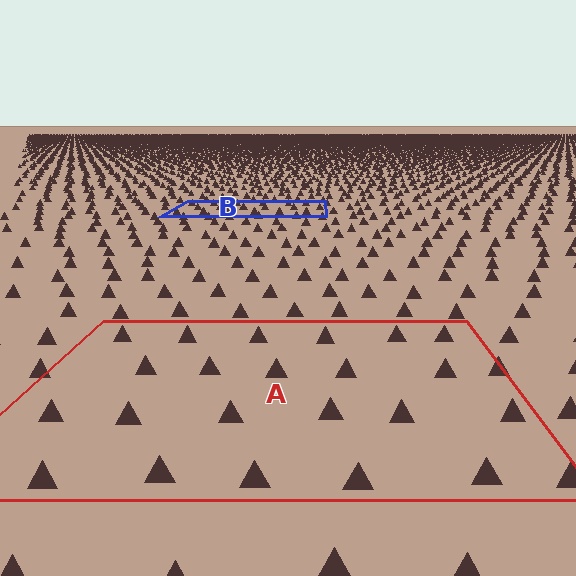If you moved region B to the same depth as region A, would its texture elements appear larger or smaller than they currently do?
They would appear larger. At a closer depth, the same texture elements are projected at a bigger on-screen size.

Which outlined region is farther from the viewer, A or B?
Region B is farther from the viewer — the texture elements inside it appear smaller and more densely packed.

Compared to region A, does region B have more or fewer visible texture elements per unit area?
Region B has more texture elements per unit area — they are packed more densely because it is farther away.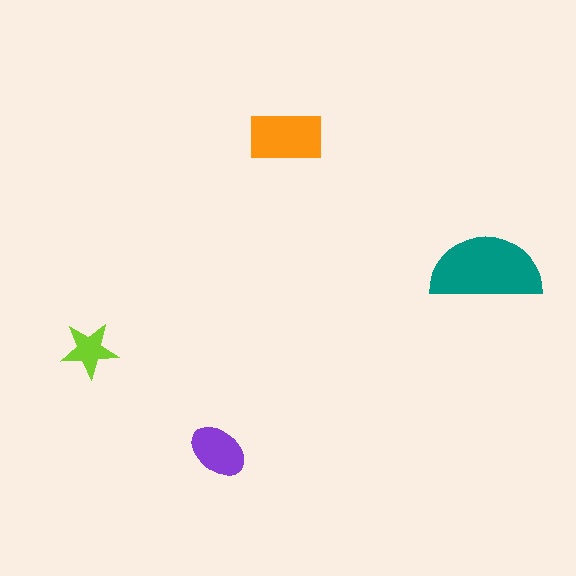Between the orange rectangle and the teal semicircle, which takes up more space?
The teal semicircle.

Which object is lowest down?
The purple ellipse is bottommost.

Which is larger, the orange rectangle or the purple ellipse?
The orange rectangle.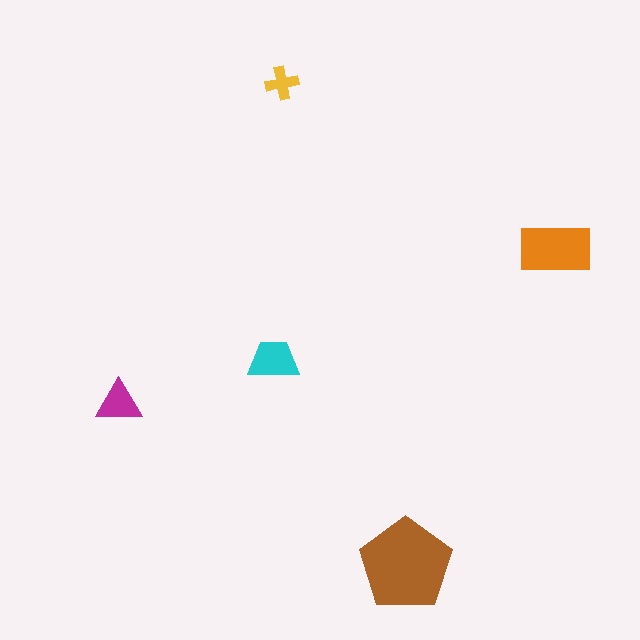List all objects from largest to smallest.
The brown pentagon, the orange rectangle, the cyan trapezoid, the magenta triangle, the yellow cross.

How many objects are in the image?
There are 5 objects in the image.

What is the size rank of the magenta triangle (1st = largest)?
4th.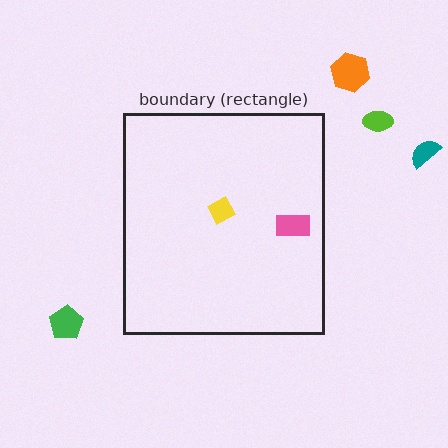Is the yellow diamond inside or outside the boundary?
Inside.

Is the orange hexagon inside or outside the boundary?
Outside.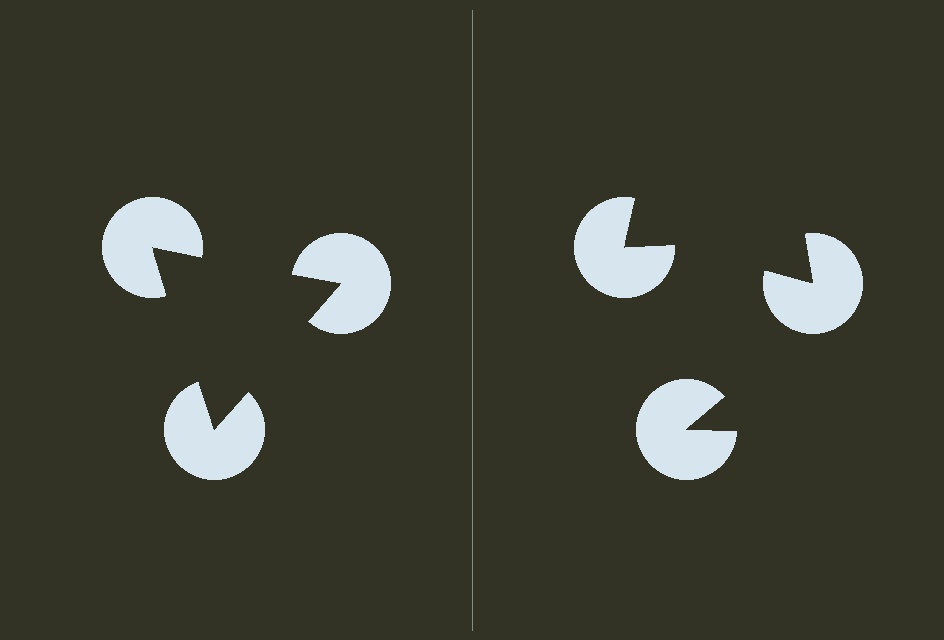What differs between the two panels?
The pac-man discs are positioned identically on both sides; only the wedge orientations differ. On the left they align to a triangle; on the right they are misaligned.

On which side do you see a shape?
An illusory triangle appears on the left side. On the right side the wedge cuts are rotated, so no coherent shape forms.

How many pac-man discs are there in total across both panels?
6 — 3 on each side.